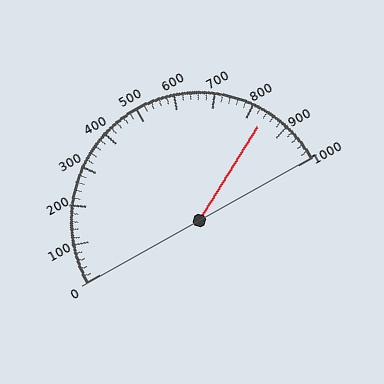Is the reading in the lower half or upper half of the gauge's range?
The reading is in the upper half of the range (0 to 1000).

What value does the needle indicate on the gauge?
The needle indicates approximately 840.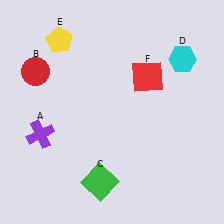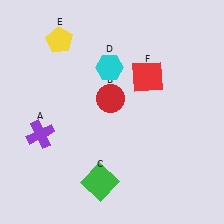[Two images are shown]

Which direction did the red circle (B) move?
The red circle (B) moved right.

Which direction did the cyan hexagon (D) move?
The cyan hexagon (D) moved left.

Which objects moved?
The objects that moved are: the red circle (B), the cyan hexagon (D).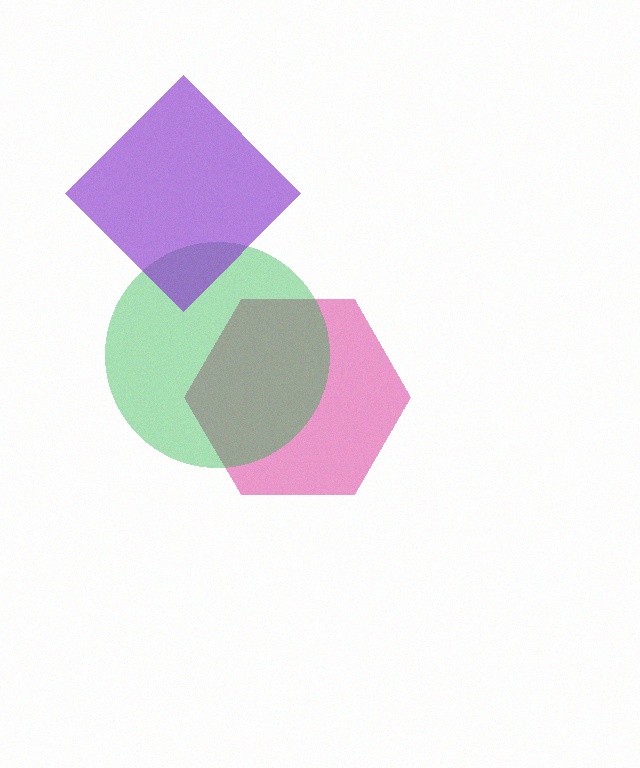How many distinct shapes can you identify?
There are 3 distinct shapes: a pink hexagon, a green circle, a purple diamond.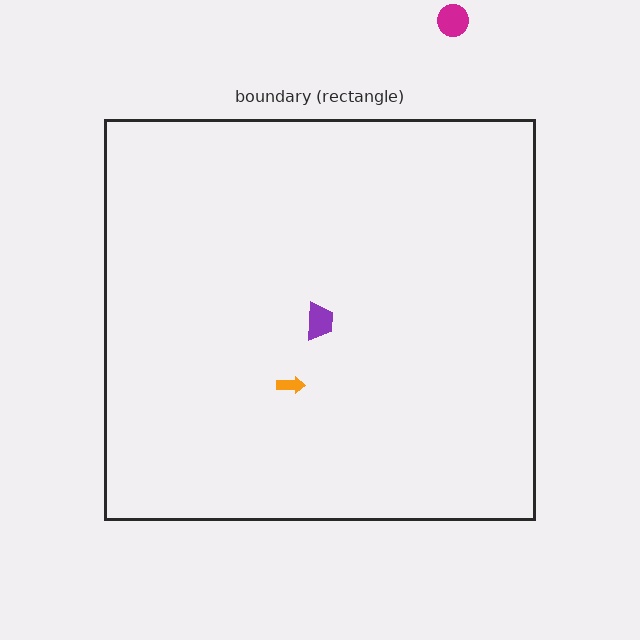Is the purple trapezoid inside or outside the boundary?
Inside.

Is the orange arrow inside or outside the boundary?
Inside.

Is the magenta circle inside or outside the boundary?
Outside.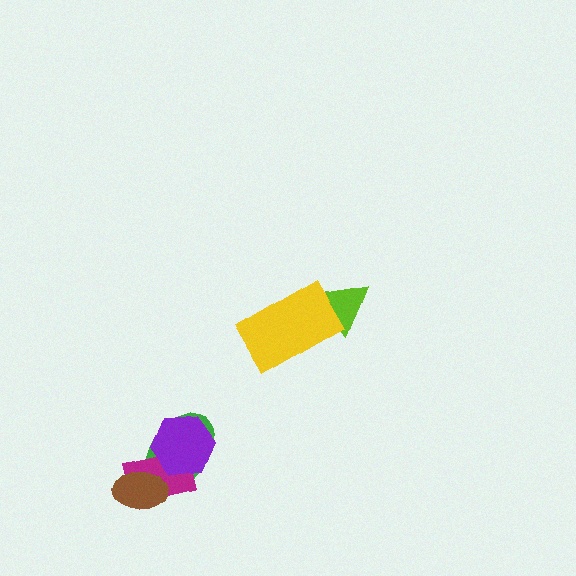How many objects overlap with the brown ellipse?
2 objects overlap with the brown ellipse.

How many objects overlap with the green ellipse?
3 objects overlap with the green ellipse.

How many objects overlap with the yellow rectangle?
1 object overlaps with the yellow rectangle.